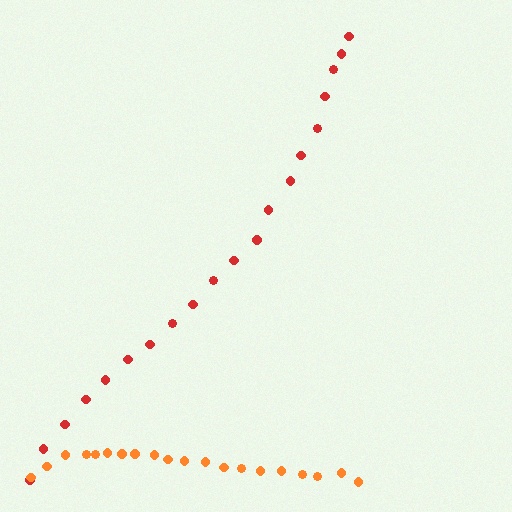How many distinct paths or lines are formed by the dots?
There are 2 distinct paths.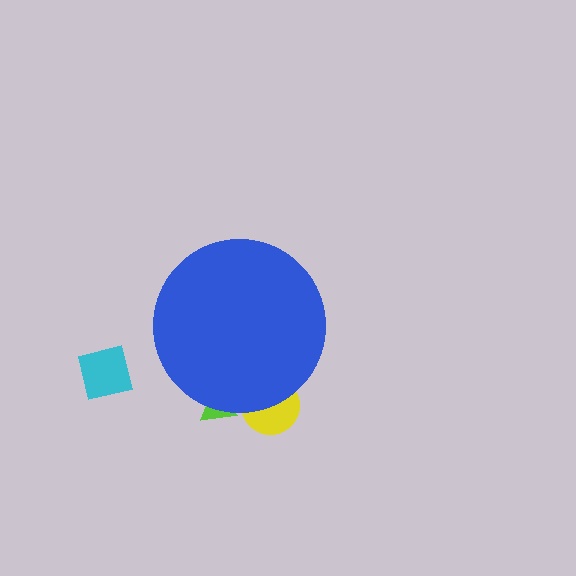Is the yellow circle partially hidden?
Yes, the yellow circle is partially hidden behind the blue circle.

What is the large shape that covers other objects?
A blue circle.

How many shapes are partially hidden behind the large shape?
2 shapes are partially hidden.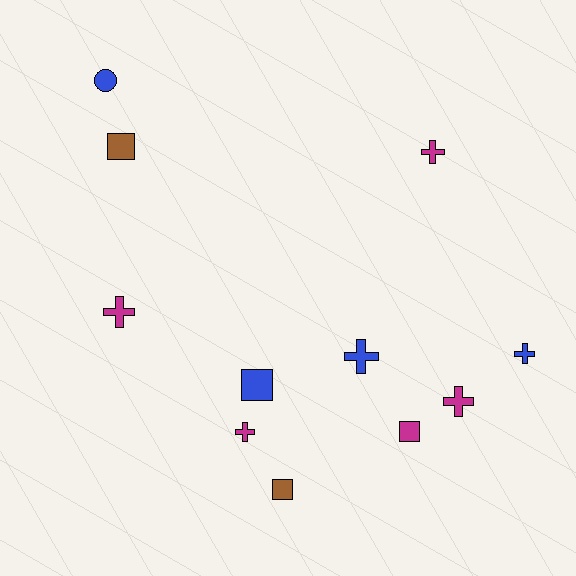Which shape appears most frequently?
Cross, with 6 objects.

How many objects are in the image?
There are 11 objects.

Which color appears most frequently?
Magenta, with 5 objects.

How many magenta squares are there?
There is 1 magenta square.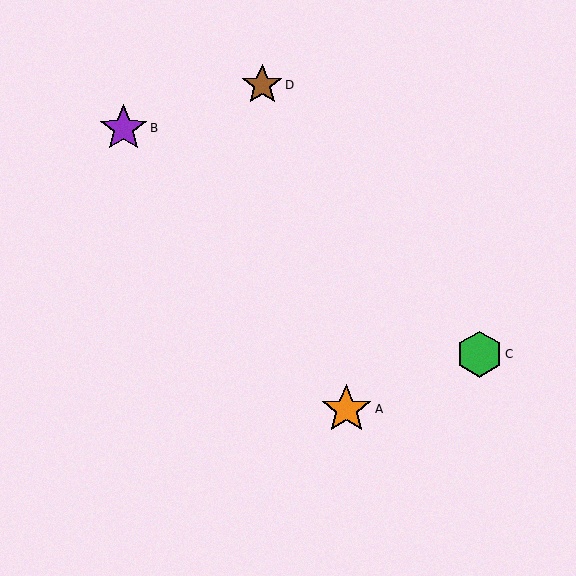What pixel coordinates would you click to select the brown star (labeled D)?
Click at (262, 85) to select the brown star D.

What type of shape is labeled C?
Shape C is a green hexagon.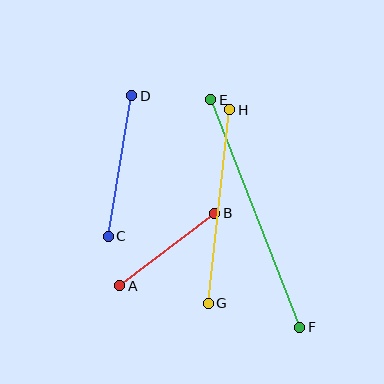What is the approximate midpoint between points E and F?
The midpoint is at approximately (255, 214) pixels.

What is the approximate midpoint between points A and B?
The midpoint is at approximately (167, 249) pixels.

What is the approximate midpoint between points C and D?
The midpoint is at approximately (120, 166) pixels.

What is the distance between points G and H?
The distance is approximately 194 pixels.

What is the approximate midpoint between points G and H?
The midpoint is at approximately (219, 207) pixels.